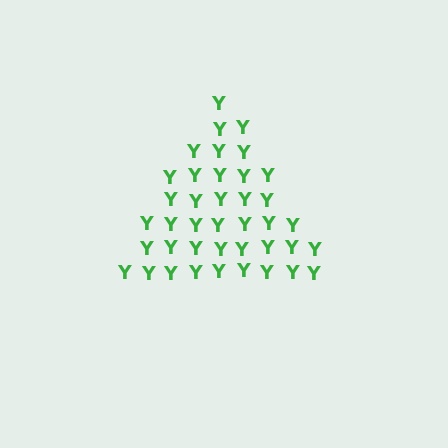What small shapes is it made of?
It is made of small letter Y's.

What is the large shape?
The large shape is a triangle.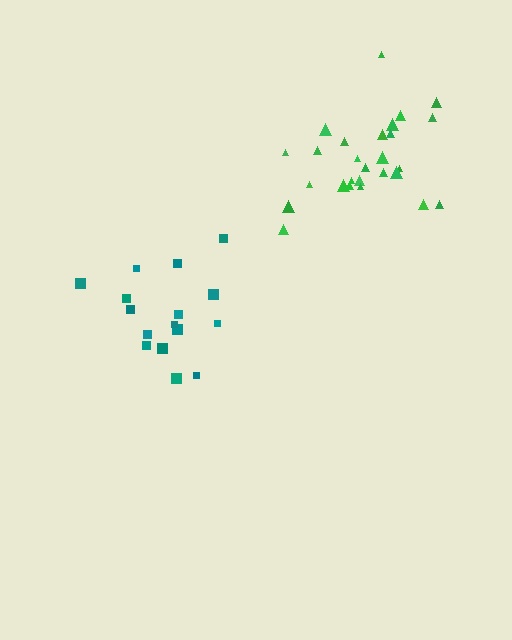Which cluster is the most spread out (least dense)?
Teal.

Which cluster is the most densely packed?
Green.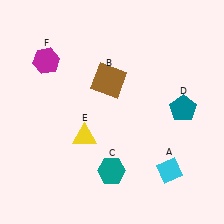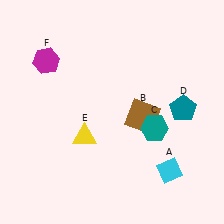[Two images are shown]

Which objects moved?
The objects that moved are: the brown square (B), the teal hexagon (C).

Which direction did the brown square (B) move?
The brown square (B) moved down.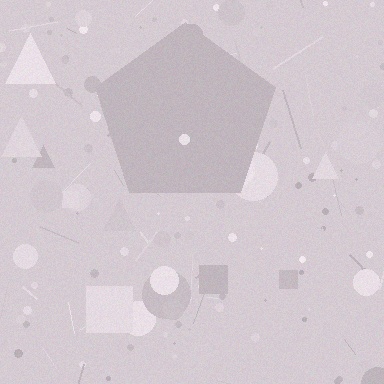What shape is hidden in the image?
A pentagon is hidden in the image.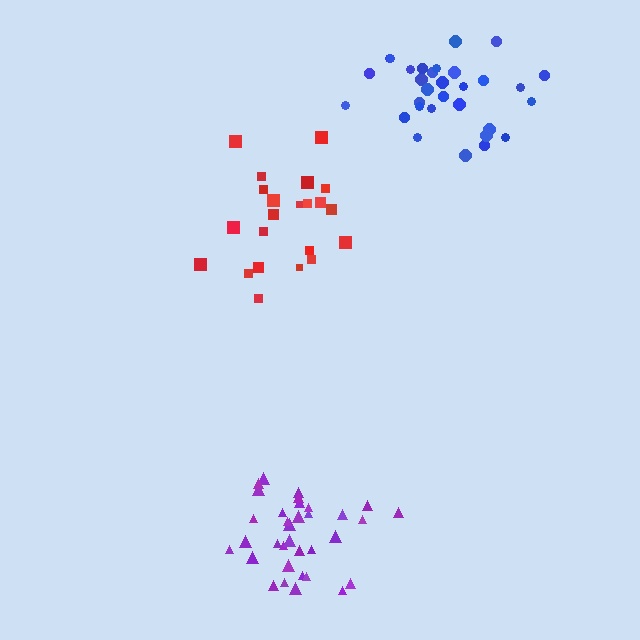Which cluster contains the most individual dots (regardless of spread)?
Purple (34).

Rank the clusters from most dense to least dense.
purple, blue, red.